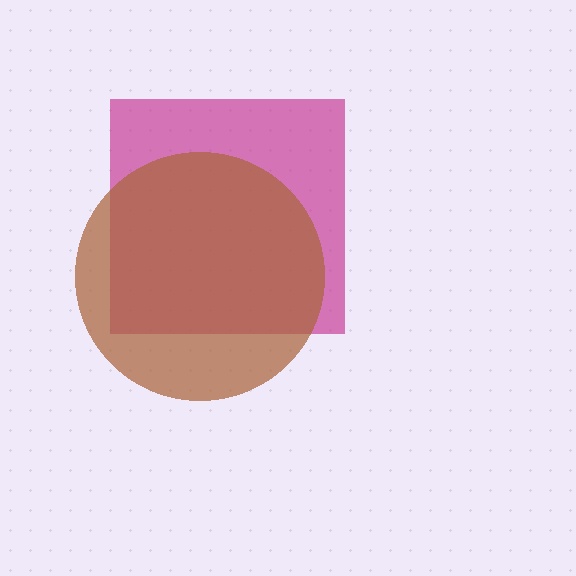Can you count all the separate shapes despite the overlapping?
Yes, there are 2 separate shapes.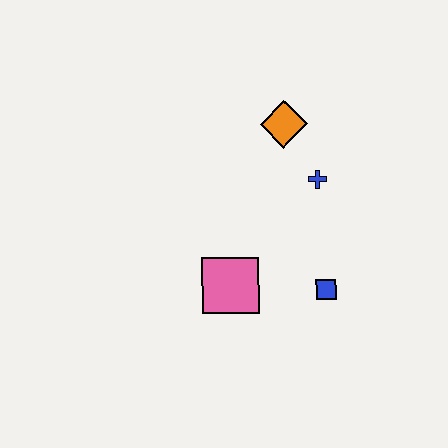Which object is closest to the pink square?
The blue square is closest to the pink square.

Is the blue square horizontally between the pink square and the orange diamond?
No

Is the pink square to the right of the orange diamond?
No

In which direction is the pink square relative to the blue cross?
The pink square is below the blue cross.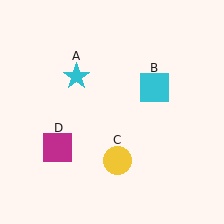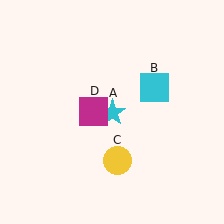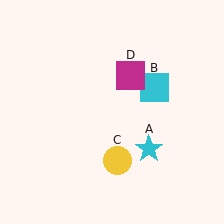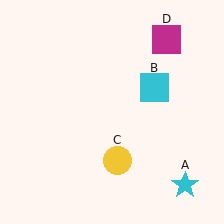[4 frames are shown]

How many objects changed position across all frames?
2 objects changed position: cyan star (object A), magenta square (object D).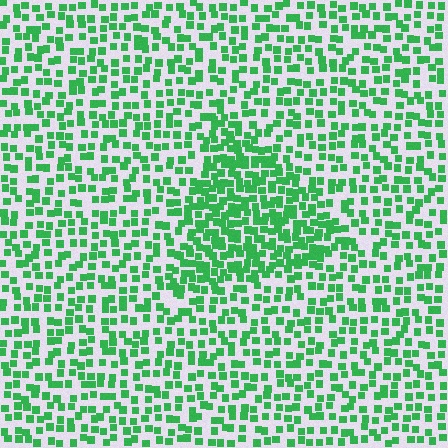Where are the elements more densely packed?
The elements are more densely packed inside the triangle boundary.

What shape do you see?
I see a triangle.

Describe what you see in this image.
The image contains small green elements arranged at two different densities. A triangle-shaped region is visible where the elements are more densely packed than the surrounding area.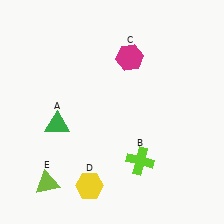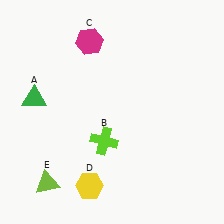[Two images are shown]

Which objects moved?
The objects that moved are: the green triangle (A), the lime cross (B), the magenta hexagon (C).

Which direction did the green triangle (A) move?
The green triangle (A) moved up.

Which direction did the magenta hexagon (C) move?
The magenta hexagon (C) moved left.